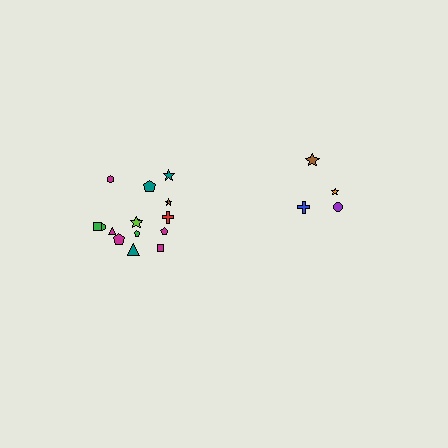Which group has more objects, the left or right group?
The left group.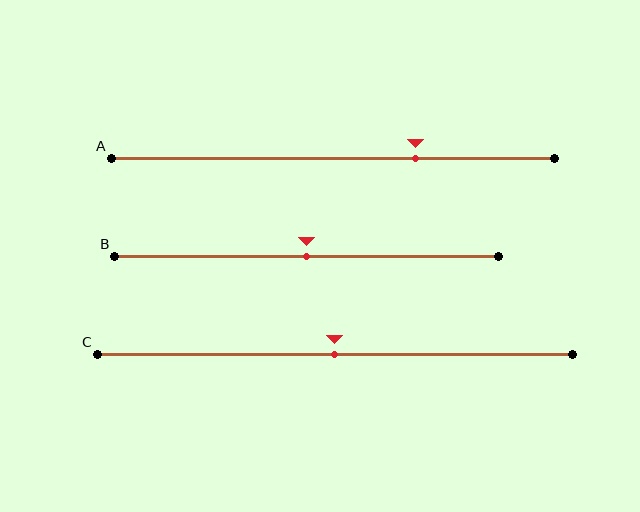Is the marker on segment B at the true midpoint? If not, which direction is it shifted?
Yes, the marker on segment B is at the true midpoint.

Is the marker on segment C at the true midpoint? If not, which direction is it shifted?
Yes, the marker on segment C is at the true midpoint.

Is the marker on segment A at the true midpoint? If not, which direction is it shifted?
No, the marker on segment A is shifted to the right by about 19% of the segment length.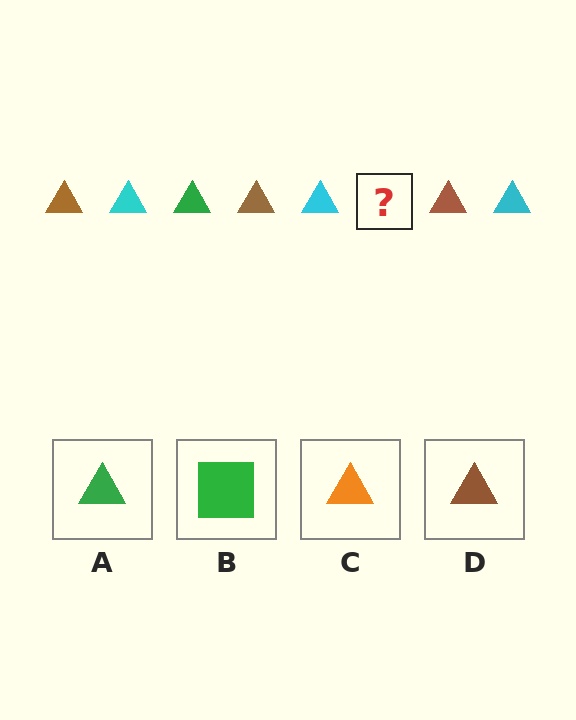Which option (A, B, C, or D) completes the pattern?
A.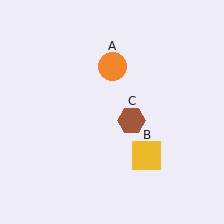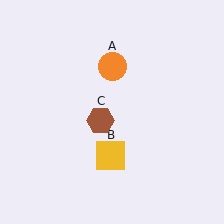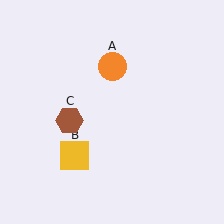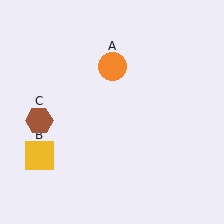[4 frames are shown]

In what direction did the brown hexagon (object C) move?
The brown hexagon (object C) moved left.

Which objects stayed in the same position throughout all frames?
Orange circle (object A) remained stationary.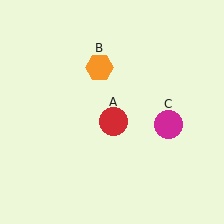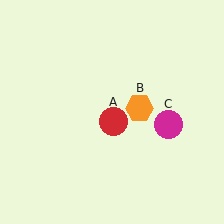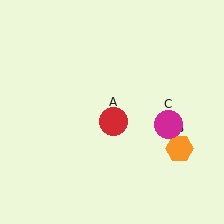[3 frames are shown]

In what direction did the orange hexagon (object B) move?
The orange hexagon (object B) moved down and to the right.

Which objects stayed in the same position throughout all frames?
Red circle (object A) and magenta circle (object C) remained stationary.